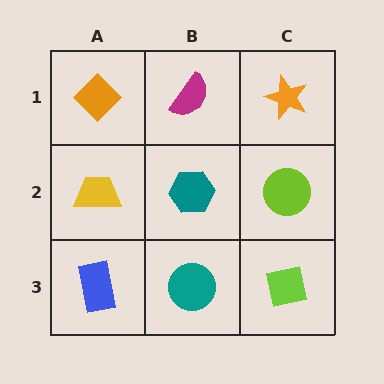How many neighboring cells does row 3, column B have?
3.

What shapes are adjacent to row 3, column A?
A yellow trapezoid (row 2, column A), a teal circle (row 3, column B).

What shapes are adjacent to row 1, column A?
A yellow trapezoid (row 2, column A), a magenta semicircle (row 1, column B).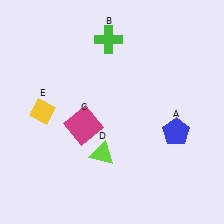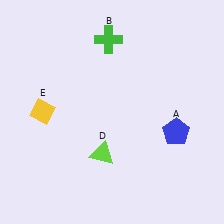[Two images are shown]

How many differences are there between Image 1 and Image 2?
There is 1 difference between the two images.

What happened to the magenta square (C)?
The magenta square (C) was removed in Image 2. It was in the bottom-left area of Image 1.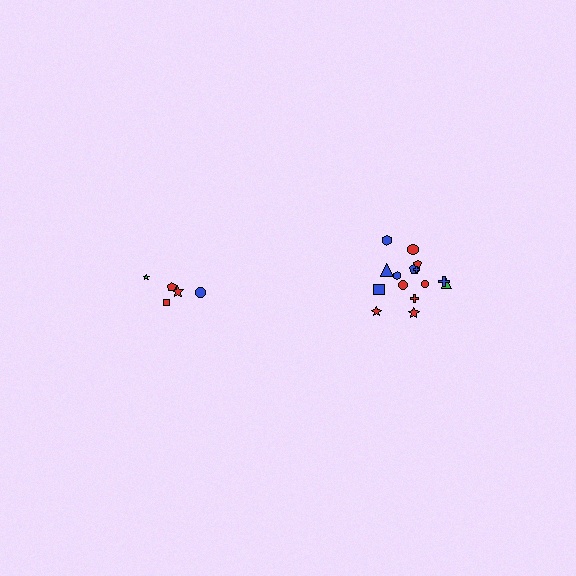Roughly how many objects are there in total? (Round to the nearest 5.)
Roughly 20 objects in total.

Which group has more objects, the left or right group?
The right group.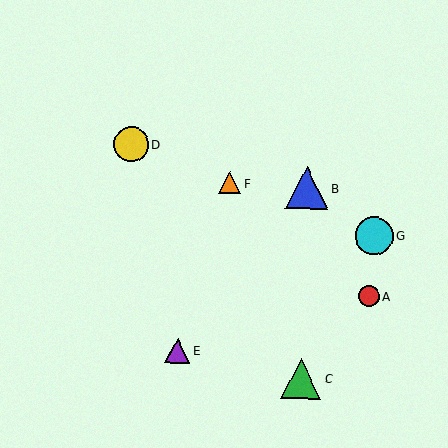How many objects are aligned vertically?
2 objects (B, C) are aligned vertically.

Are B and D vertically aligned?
No, B is at x≈307 and D is at x≈131.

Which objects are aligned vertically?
Objects B, C are aligned vertically.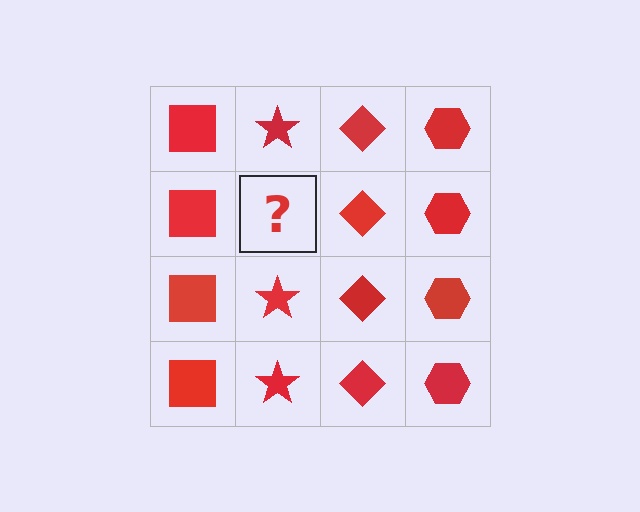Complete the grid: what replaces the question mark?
The question mark should be replaced with a red star.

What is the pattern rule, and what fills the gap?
The rule is that each column has a consistent shape. The gap should be filled with a red star.